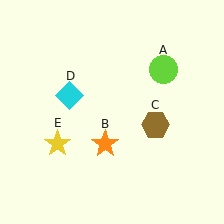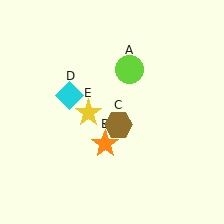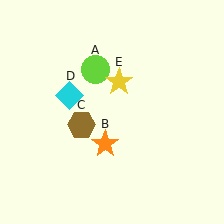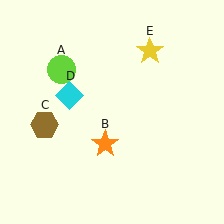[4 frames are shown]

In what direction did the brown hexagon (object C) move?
The brown hexagon (object C) moved left.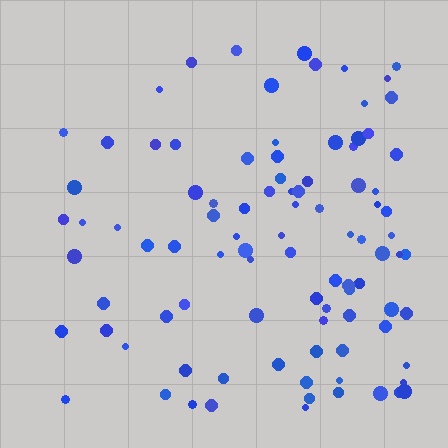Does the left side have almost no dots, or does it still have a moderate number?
Still a moderate number, just noticeably fewer than the right.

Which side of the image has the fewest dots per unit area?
The left.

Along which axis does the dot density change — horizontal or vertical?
Horizontal.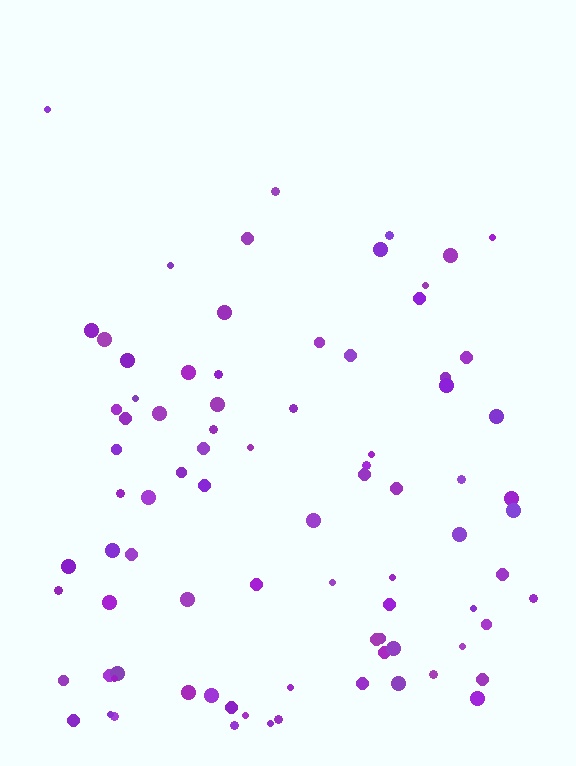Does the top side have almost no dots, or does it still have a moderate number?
Still a moderate number, just noticeably fewer than the bottom.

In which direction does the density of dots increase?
From top to bottom, with the bottom side densest.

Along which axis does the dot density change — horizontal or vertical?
Vertical.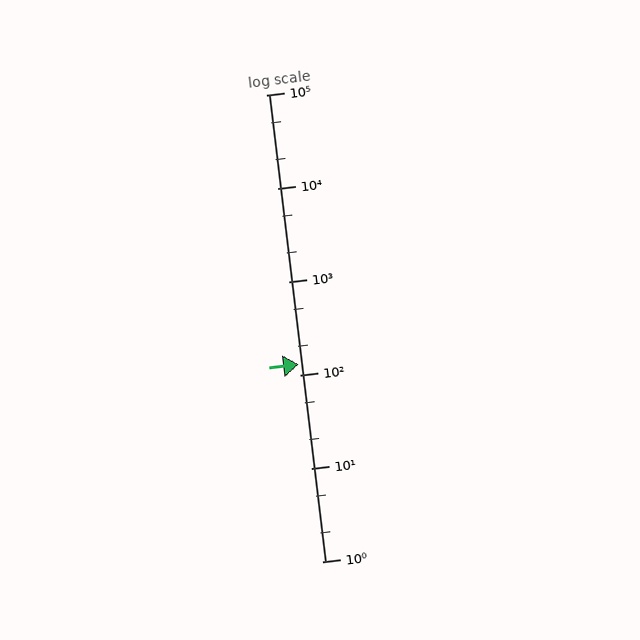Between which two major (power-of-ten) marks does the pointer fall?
The pointer is between 100 and 1000.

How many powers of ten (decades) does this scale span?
The scale spans 5 decades, from 1 to 100000.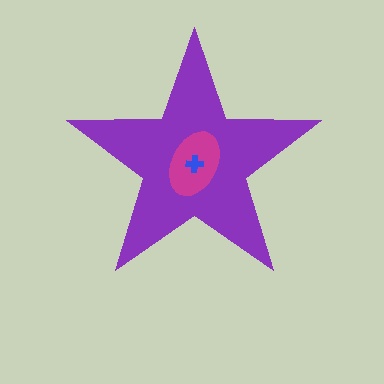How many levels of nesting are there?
3.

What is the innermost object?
The blue cross.